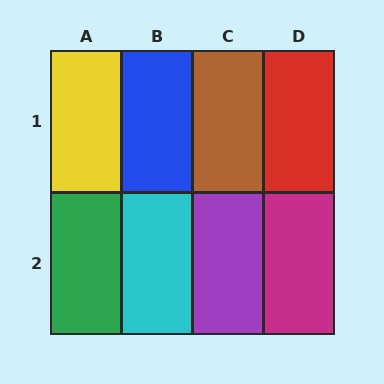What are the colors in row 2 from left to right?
Green, cyan, purple, magenta.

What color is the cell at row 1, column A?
Yellow.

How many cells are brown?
1 cell is brown.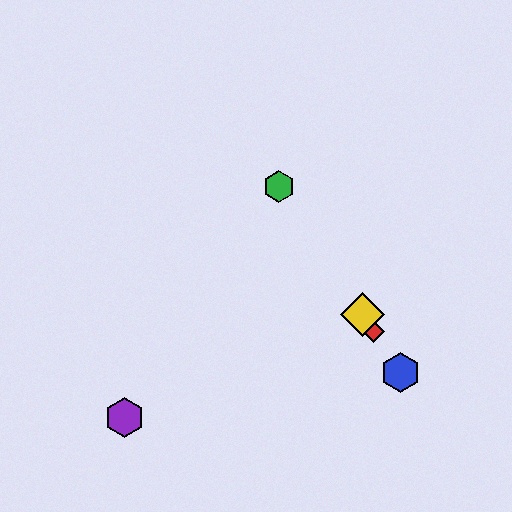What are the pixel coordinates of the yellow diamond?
The yellow diamond is at (363, 315).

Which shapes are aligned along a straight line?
The red diamond, the blue hexagon, the green hexagon, the yellow diamond are aligned along a straight line.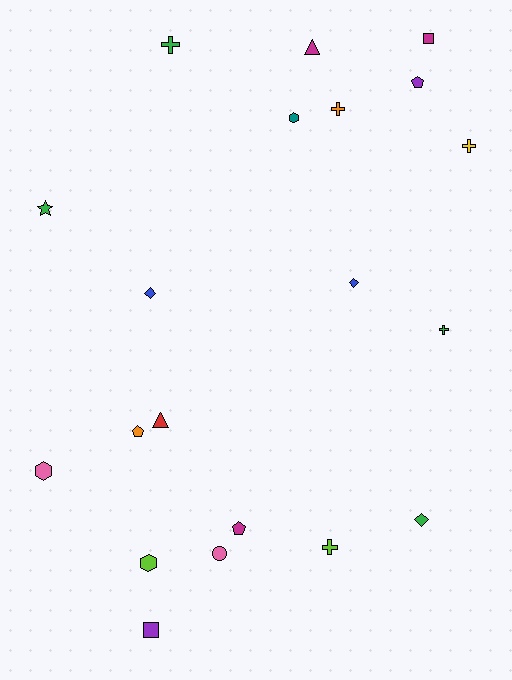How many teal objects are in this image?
There is 1 teal object.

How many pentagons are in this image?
There are 3 pentagons.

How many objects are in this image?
There are 20 objects.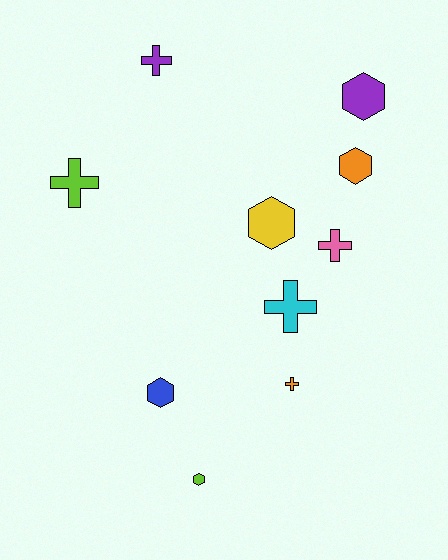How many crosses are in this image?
There are 5 crosses.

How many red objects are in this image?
There are no red objects.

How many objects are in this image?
There are 10 objects.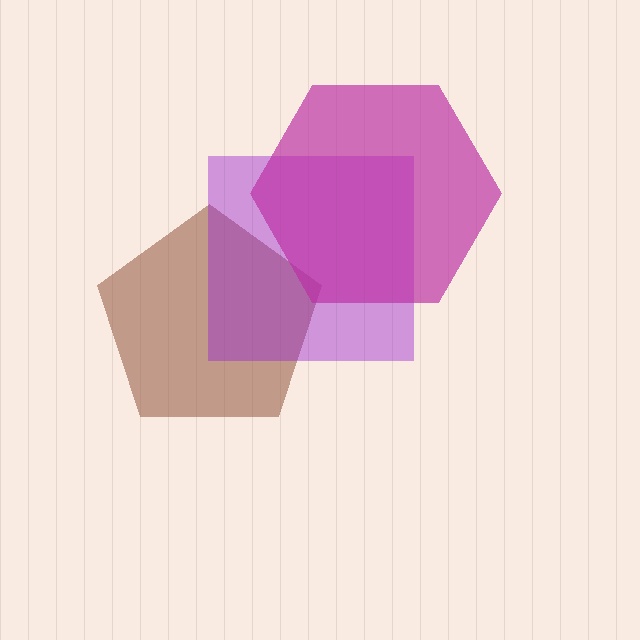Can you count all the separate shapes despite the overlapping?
Yes, there are 3 separate shapes.